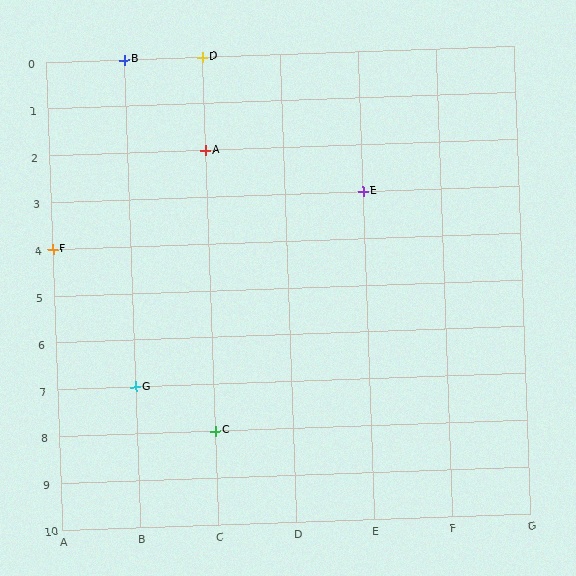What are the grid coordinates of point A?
Point A is at grid coordinates (C, 2).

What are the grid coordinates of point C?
Point C is at grid coordinates (C, 8).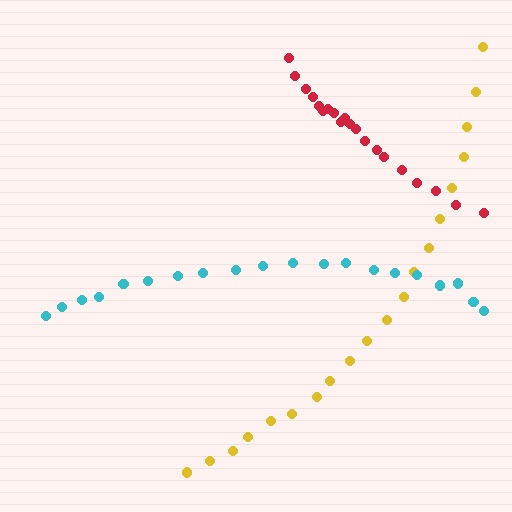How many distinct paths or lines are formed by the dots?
There are 3 distinct paths.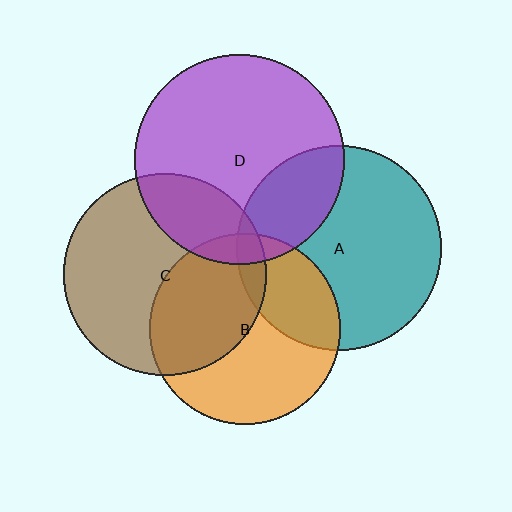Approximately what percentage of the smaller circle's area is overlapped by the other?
Approximately 40%.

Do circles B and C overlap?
Yes.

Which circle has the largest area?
Circle D (purple).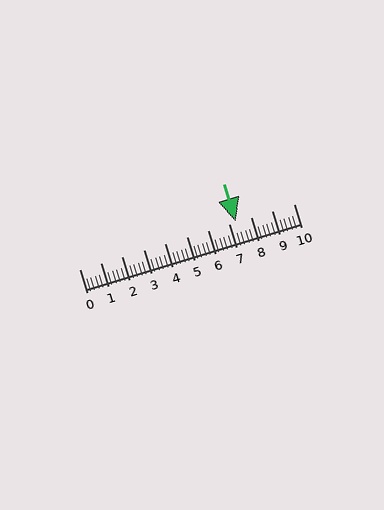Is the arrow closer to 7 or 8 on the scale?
The arrow is closer to 7.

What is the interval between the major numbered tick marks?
The major tick marks are spaced 1 units apart.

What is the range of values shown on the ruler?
The ruler shows values from 0 to 10.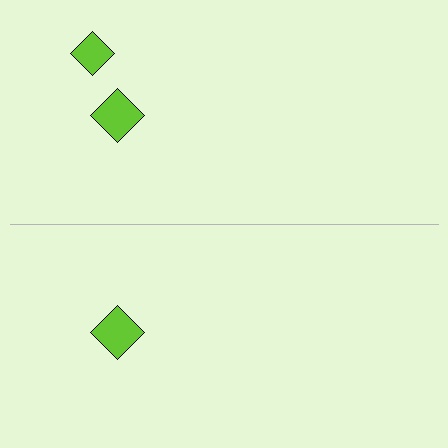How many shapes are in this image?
There are 3 shapes in this image.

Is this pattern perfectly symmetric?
No, the pattern is not perfectly symmetric. A lime diamond is missing from the bottom side.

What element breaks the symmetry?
A lime diamond is missing from the bottom side.